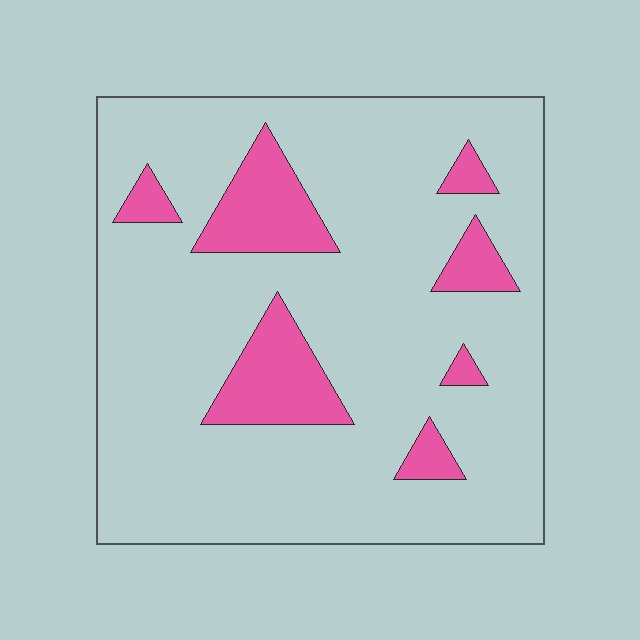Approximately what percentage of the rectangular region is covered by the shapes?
Approximately 15%.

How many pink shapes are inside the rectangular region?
7.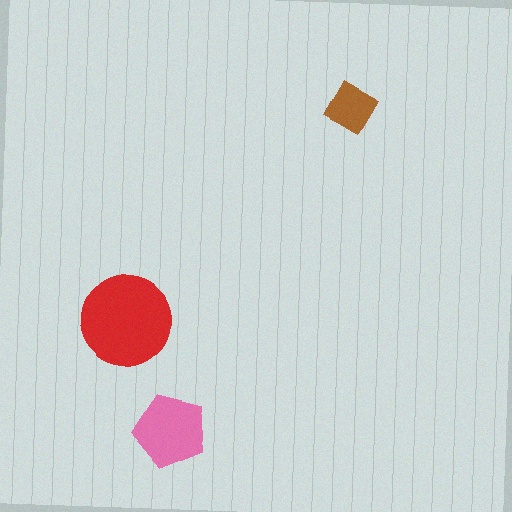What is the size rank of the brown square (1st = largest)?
3rd.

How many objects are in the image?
There are 3 objects in the image.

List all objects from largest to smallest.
The red circle, the pink pentagon, the brown square.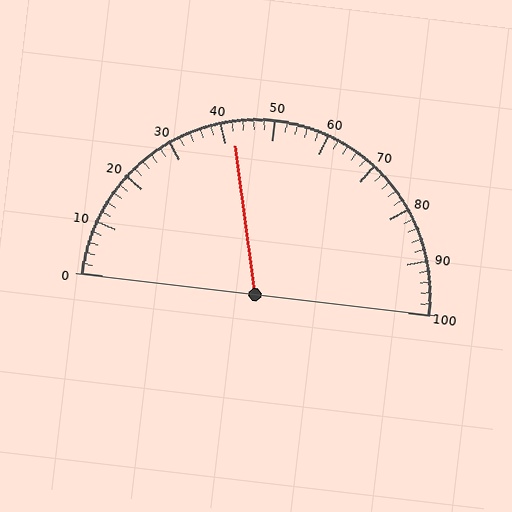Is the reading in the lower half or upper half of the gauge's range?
The reading is in the lower half of the range (0 to 100).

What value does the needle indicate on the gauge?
The needle indicates approximately 42.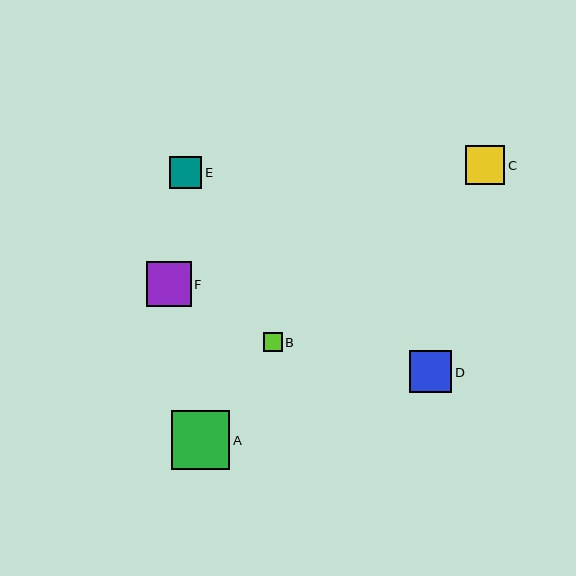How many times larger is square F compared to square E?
Square F is approximately 1.4 times the size of square E.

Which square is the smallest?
Square B is the smallest with a size of approximately 19 pixels.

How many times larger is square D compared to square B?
Square D is approximately 2.2 times the size of square B.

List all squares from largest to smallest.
From largest to smallest: A, F, D, C, E, B.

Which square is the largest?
Square A is the largest with a size of approximately 58 pixels.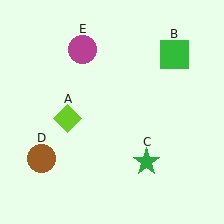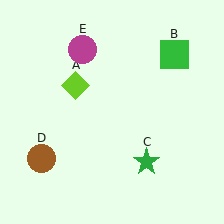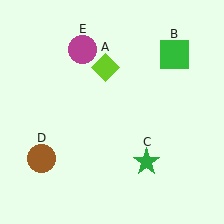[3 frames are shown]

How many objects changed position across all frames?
1 object changed position: lime diamond (object A).